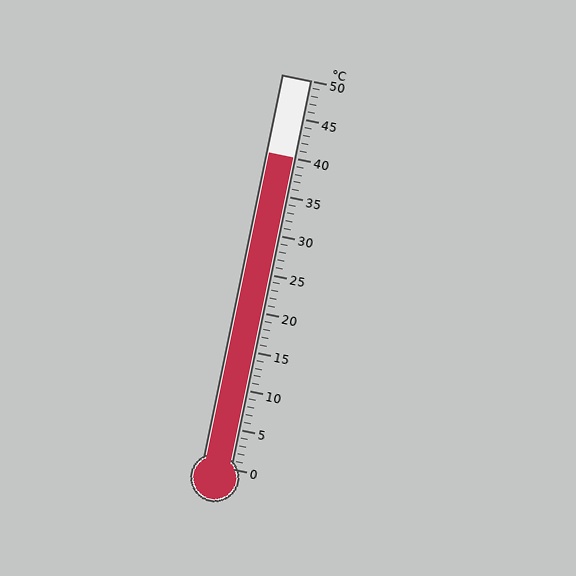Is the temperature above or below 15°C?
The temperature is above 15°C.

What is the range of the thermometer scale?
The thermometer scale ranges from 0°C to 50°C.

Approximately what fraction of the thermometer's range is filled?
The thermometer is filled to approximately 80% of its range.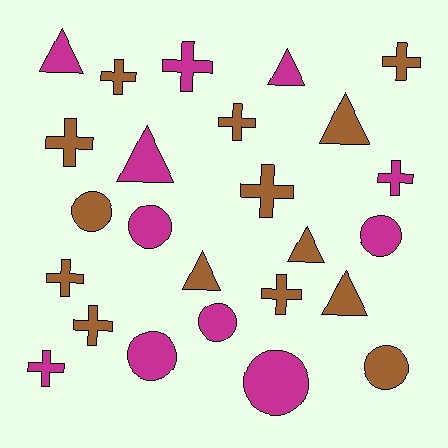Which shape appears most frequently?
Cross, with 11 objects.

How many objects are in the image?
There are 25 objects.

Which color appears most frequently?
Brown, with 14 objects.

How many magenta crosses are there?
There are 3 magenta crosses.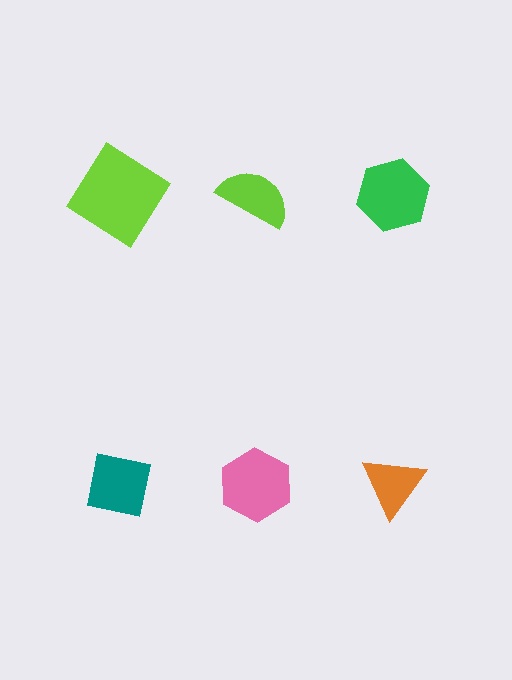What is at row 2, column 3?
An orange triangle.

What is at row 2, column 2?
A pink hexagon.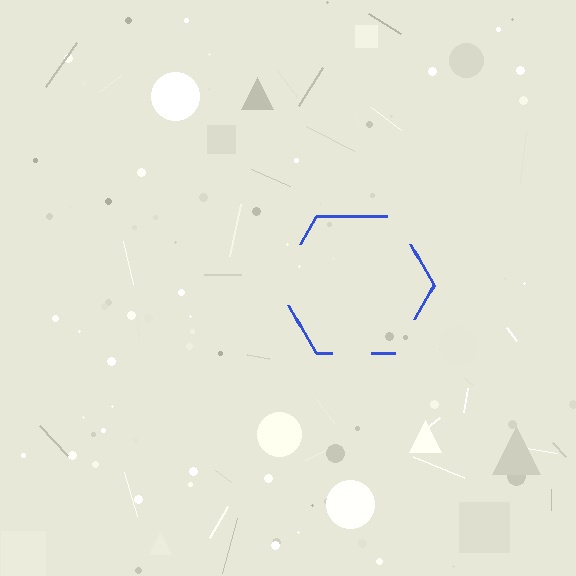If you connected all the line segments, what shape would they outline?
They would outline a hexagon.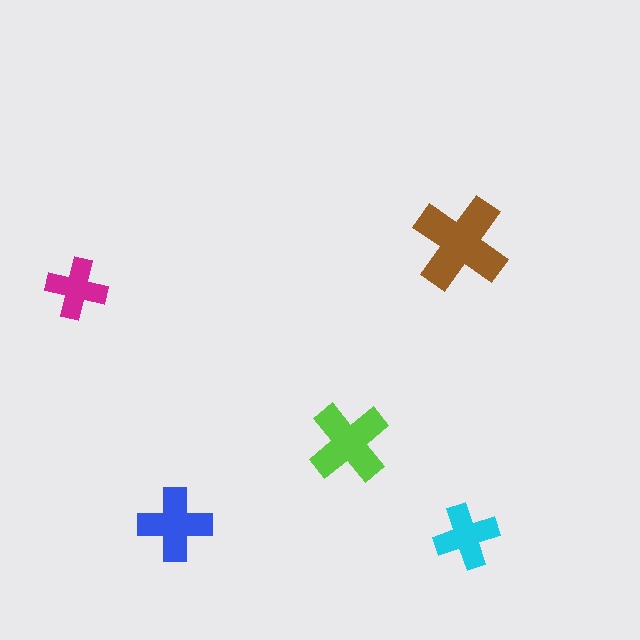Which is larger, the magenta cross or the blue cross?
The blue one.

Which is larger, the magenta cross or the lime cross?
The lime one.